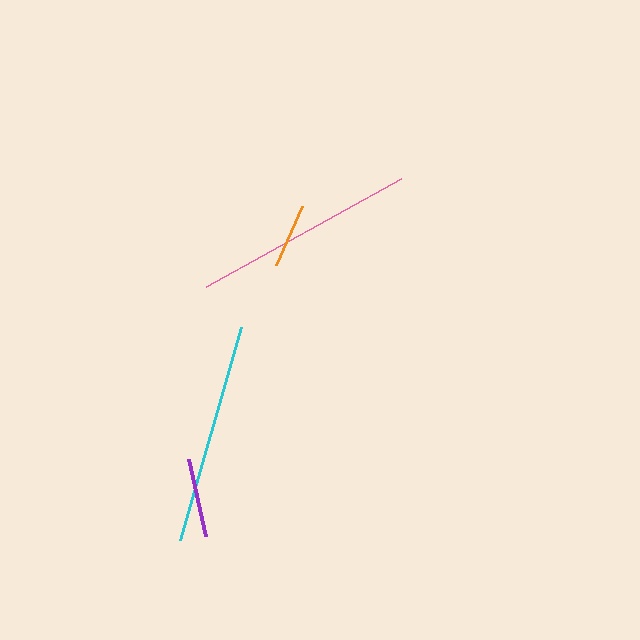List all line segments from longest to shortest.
From longest to shortest: pink, cyan, purple, orange.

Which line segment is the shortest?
The orange line is the shortest at approximately 65 pixels.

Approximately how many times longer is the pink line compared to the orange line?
The pink line is approximately 3.4 times the length of the orange line.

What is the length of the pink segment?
The pink segment is approximately 223 pixels long.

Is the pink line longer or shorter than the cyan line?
The pink line is longer than the cyan line.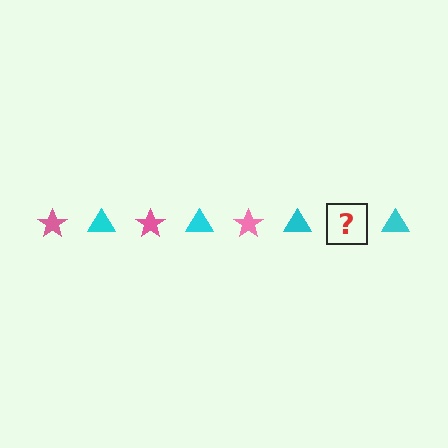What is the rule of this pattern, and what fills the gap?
The rule is that the pattern alternates between pink star and cyan triangle. The gap should be filled with a pink star.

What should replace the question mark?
The question mark should be replaced with a pink star.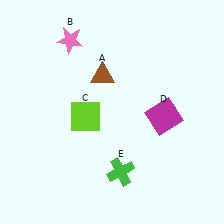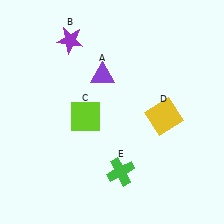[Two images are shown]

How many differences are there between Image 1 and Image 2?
There are 3 differences between the two images.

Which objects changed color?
A changed from brown to purple. B changed from pink to purple. D changed from magenta to yellow.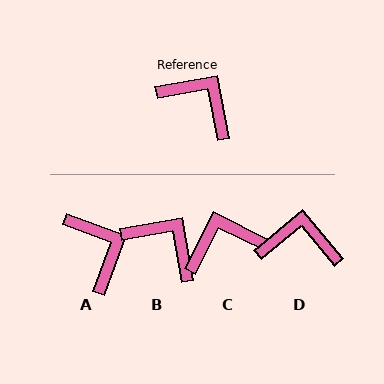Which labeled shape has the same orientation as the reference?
B.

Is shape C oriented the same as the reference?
No, it is off by about 53 degrees.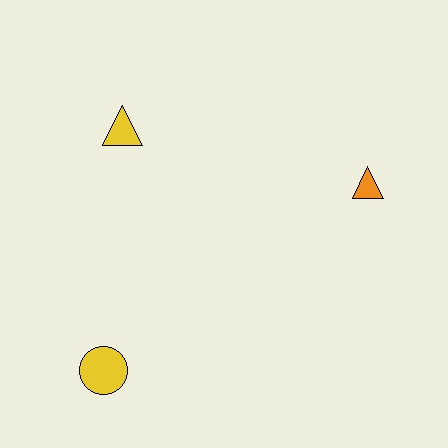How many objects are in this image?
There are 3 objects.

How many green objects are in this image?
There are no green objects.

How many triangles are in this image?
There are 2 triangles.